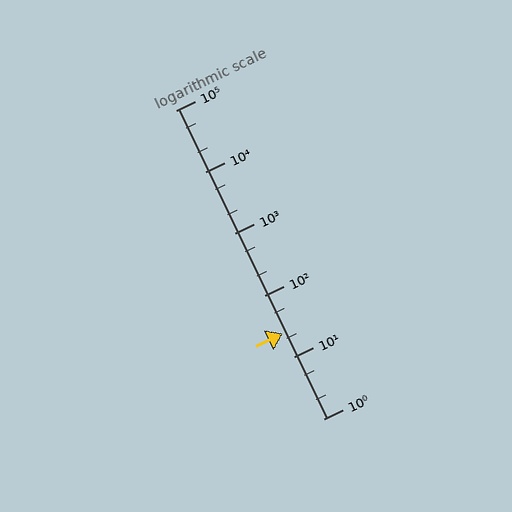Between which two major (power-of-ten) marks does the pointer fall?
The pointer is between 10 and 100.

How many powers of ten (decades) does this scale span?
The scale spans 5 decades, from 1 to 100000.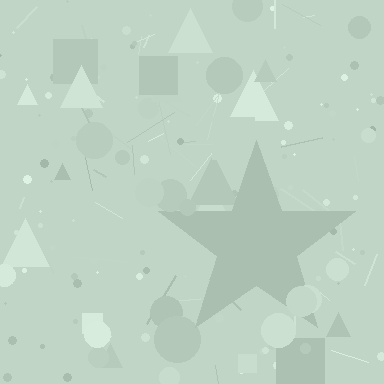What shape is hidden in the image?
A star is hidden in the image.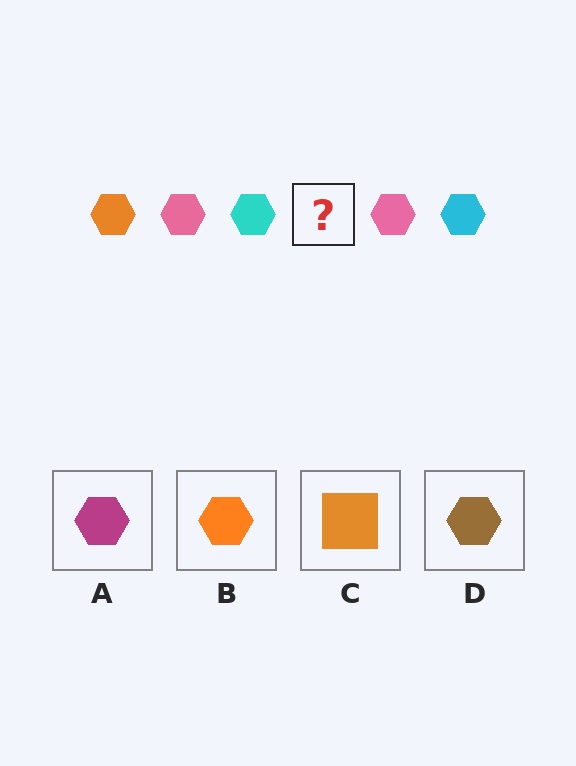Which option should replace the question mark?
Option B.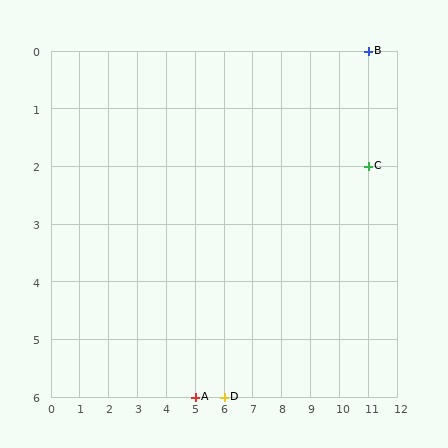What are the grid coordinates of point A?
Point A is at grid coordinates (5, 6).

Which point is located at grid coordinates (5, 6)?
Point A is at (5, 6).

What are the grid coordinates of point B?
Point B is at grid coordinates (11, 0).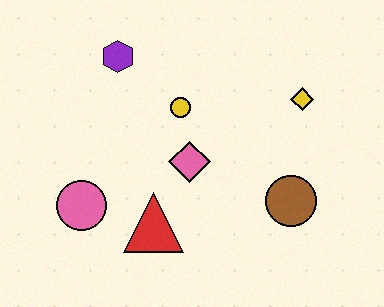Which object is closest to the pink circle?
The red triangle is closest to the pink circle.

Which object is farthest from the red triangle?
The yellow diamond is farthest from the red triangle.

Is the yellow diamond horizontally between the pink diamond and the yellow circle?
No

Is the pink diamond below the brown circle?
No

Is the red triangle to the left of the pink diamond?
Yes